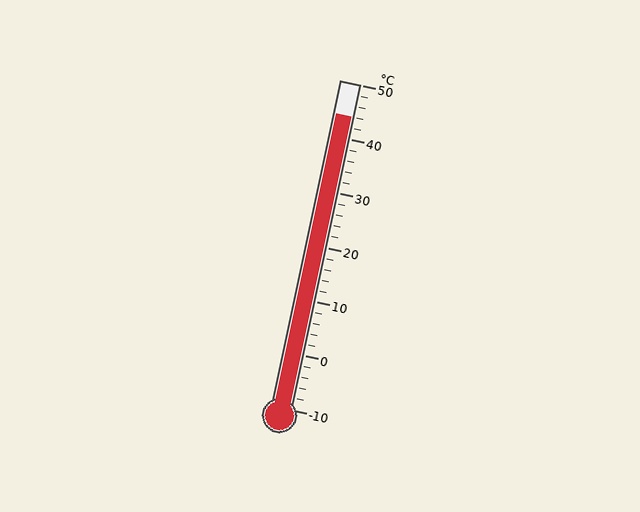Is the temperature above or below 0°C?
The temperature is above 0°C.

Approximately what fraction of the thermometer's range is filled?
The thermometer is filled to approximately 90% of its range.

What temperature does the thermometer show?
The thermometer shows approximately 44°C.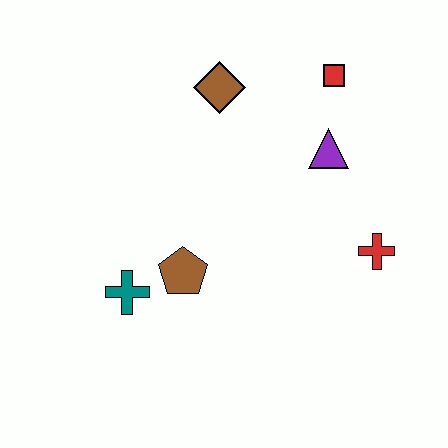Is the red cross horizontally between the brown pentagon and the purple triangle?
No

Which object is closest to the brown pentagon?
The teal cross is closest to the brown pentagon.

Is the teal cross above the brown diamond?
No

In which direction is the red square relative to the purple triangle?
The red square is above the purple triangle.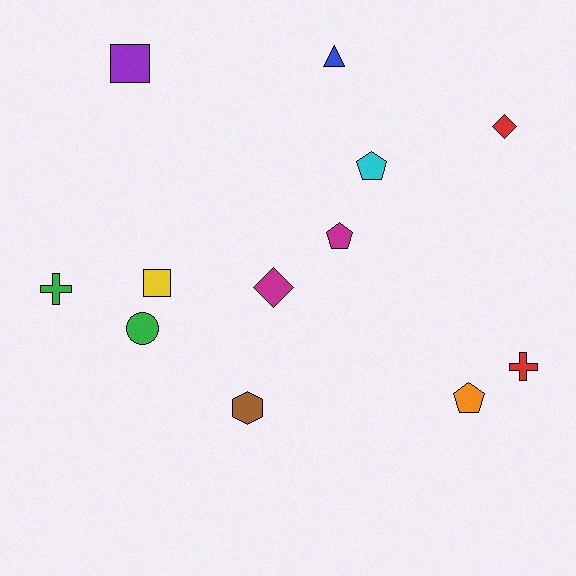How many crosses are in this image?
There are 2 crosses.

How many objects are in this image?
There are 12 objects.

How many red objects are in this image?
There are 2 red objects.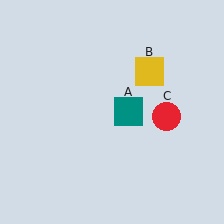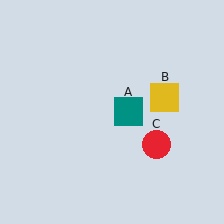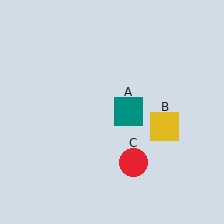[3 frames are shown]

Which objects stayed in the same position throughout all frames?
Teal square (object A) remained stationary.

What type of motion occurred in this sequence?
The yellow square (object B), red circle (object C) rotated clockwise around the center of the scene.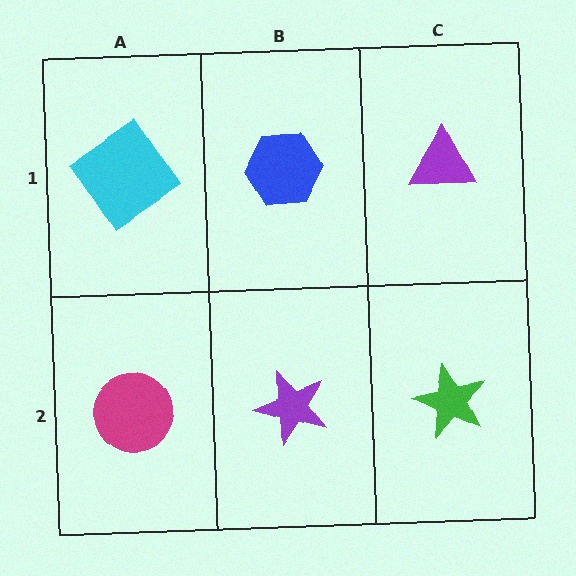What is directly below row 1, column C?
A green star.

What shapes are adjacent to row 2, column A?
A cyan diamond (row 1, column A), a purple star (row 2, column B).